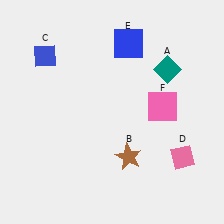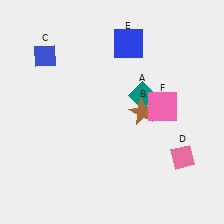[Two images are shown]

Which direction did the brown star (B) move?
The brown star (B) moved up.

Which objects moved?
The objects that moved are: the teal diamond (A), the brown star (B).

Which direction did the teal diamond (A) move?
The teal diamond (A) moved down.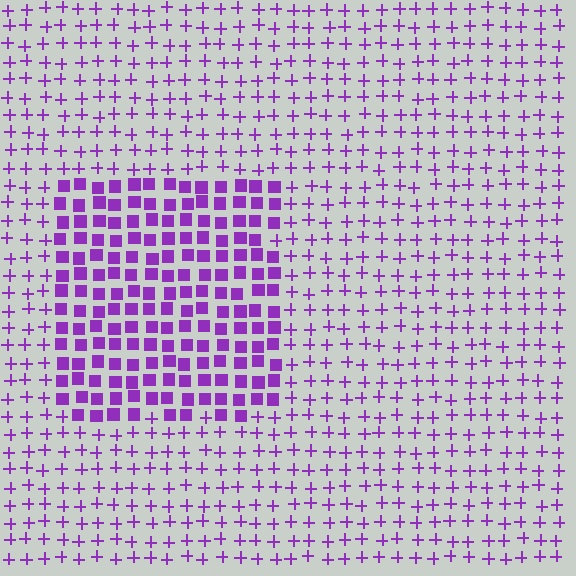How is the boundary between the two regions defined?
The boundary is defined by a change in element shape: squares inside vs. plus signs outside. All elements share the same color and spacing.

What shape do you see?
I see a rectangle.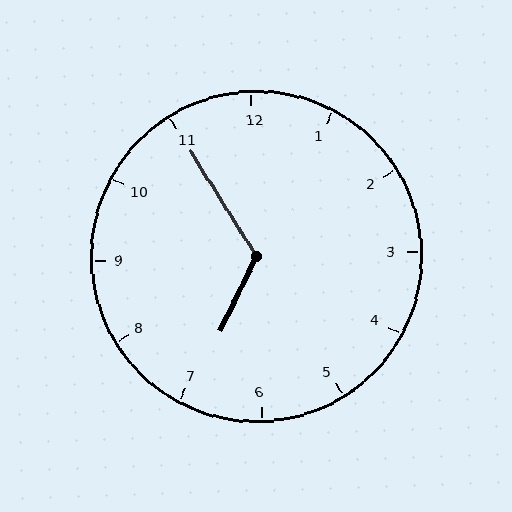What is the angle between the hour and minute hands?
Approximately 122 degrees.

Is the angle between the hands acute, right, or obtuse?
It is obtuse.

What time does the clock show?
6:55.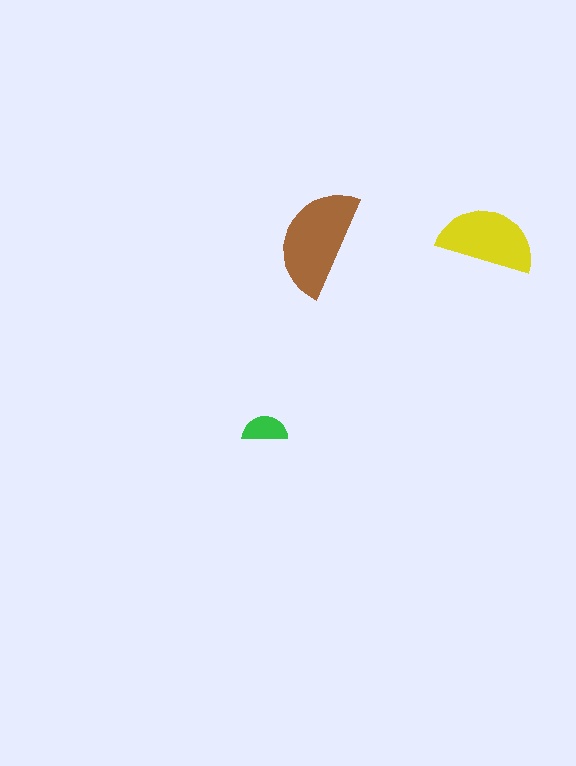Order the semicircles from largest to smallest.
the brown one, the yellow one, the green one.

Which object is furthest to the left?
The green semicircle is leftmost.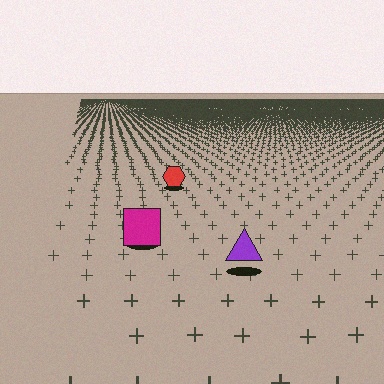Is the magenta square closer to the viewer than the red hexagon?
Yes. The magenta square is closer — you can tell from the texture gradient: the ground texture is coarser near it.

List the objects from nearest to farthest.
From nearest to farthest: the purple triangle, the magenta square, the red hexagon.